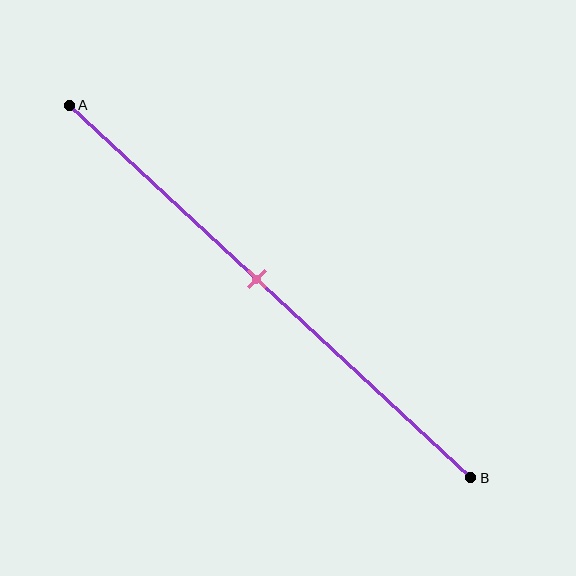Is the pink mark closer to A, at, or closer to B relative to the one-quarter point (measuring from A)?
The pink mark is closer to point B than the one-quarter point of segment AB.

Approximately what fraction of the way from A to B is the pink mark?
The pink mark is approximately 45% of the way from A to B.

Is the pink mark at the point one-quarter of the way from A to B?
No, the mark is at about 45% from A, not at the 25% one-quarter point.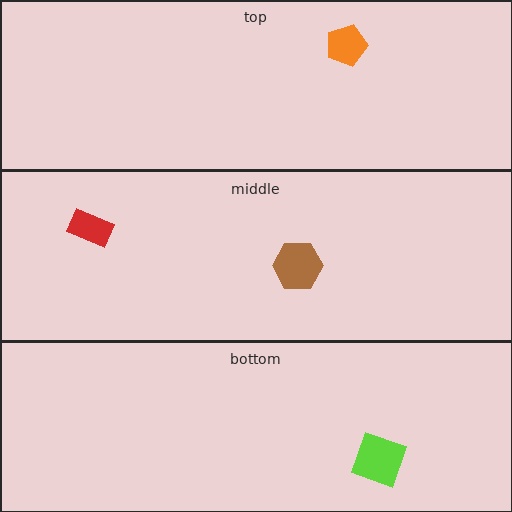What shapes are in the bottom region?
The lime square.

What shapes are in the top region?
The orange pentagon.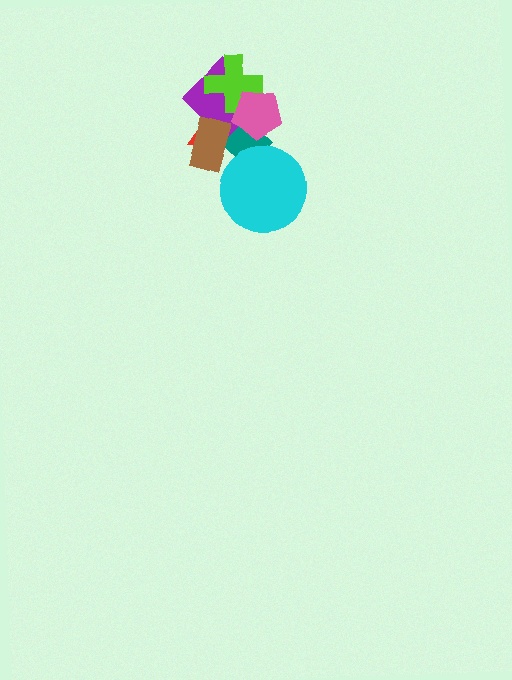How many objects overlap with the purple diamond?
5 objects overlap with the purple diamond.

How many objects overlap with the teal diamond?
5 objects overlap with the teal diamond.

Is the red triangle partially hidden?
Yes, it is partially covered by another shape.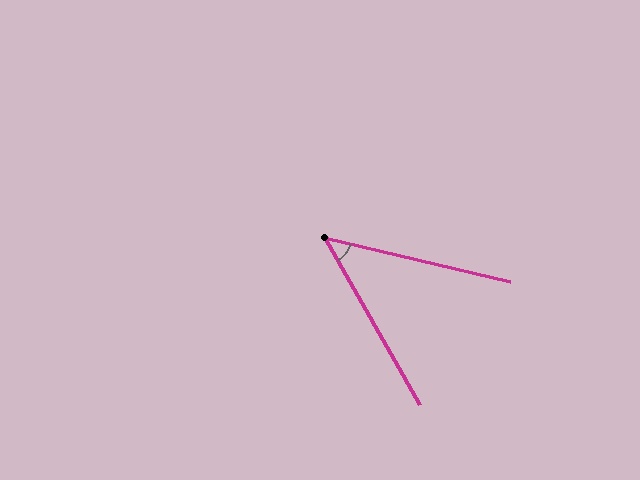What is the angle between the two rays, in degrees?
Approximately 47 degrees.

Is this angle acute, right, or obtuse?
It is acute.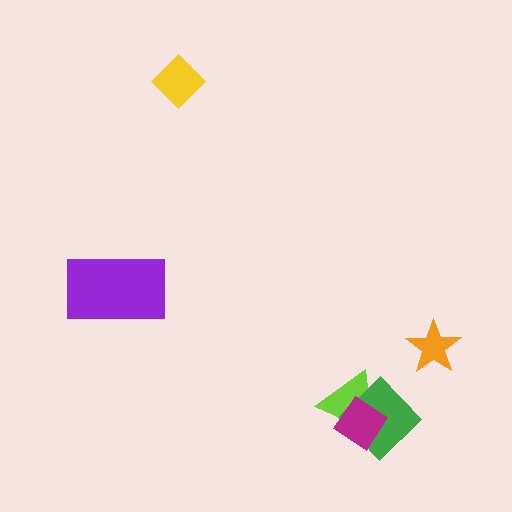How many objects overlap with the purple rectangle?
0 objects overlap with the purple rectangle.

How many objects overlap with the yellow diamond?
0 objects overlap with the yellow diamond.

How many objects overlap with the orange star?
0 objects overlap with the orange star.